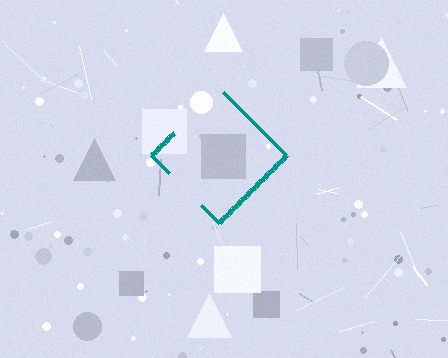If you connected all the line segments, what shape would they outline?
They would outline a diamond.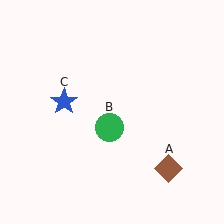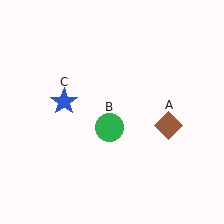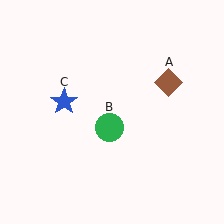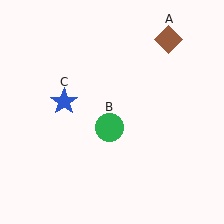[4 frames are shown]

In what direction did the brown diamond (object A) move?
The brown diamond (object A) moved up.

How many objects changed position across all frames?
1 object changed position: brown diamond (object A).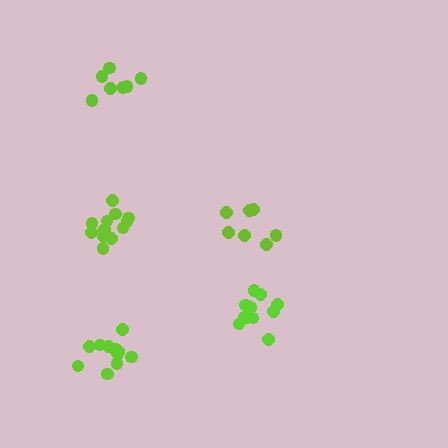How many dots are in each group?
Group 1: 11 dots, Group 2: 7 dots, Group 3: 7 dots, Group 4: 13 dots, Group 5: 12 dots (50 total).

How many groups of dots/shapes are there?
There are 5 groups.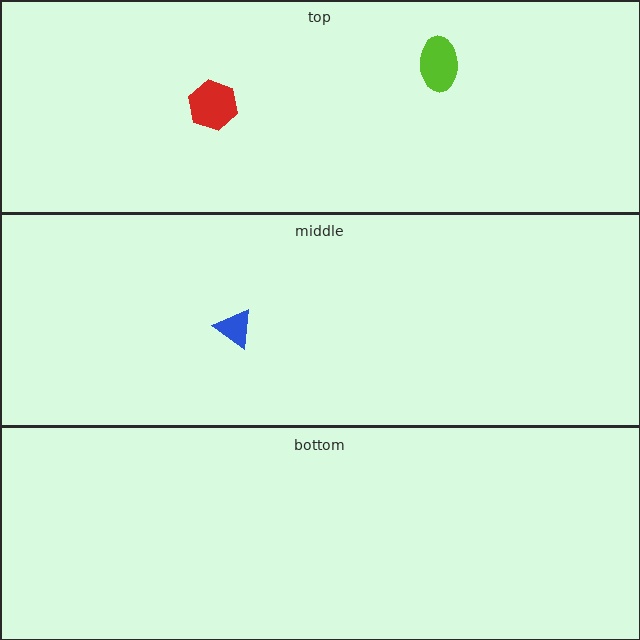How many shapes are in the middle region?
1.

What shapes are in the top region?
The lime ellipse, the red hexagon.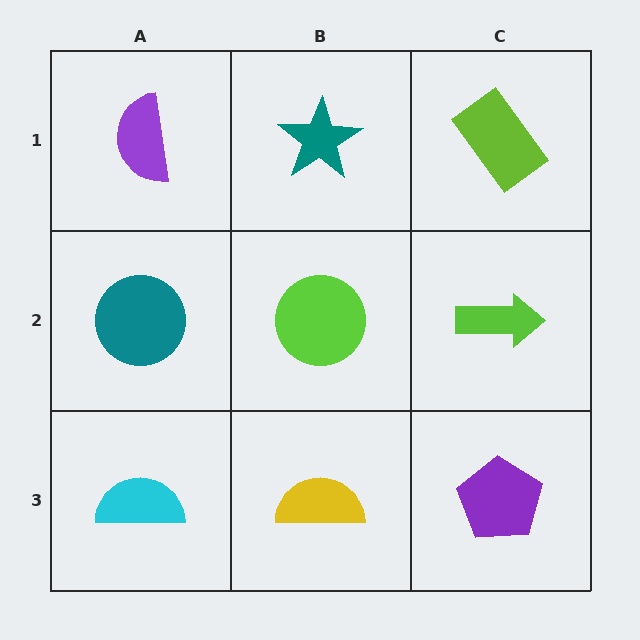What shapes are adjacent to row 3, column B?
A lime circle (row 2, column B), a cyan semicircle (row 3, column A), a purple pentagon (row 3, column C).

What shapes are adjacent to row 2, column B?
A teal star (row 1, column B), a yellow semicircle (row 3, column B), a teal circle (row 2, column A), a lime arrow (row 2, column C).